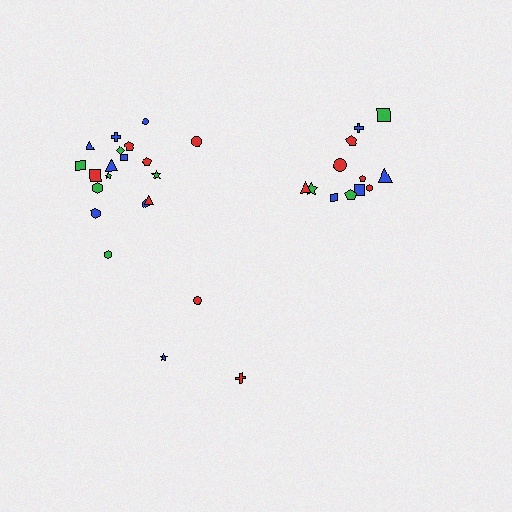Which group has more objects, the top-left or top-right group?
The top-left group.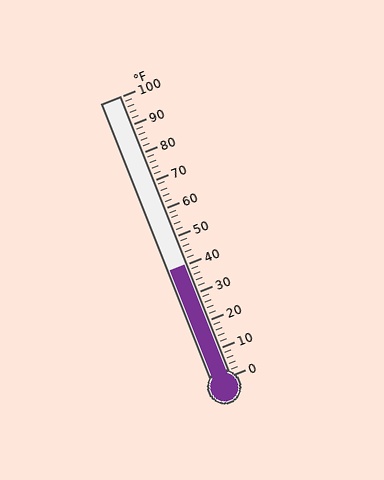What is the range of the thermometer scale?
The thermometer scale ranges from 0°F to 100°F.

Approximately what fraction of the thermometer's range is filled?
The thermometer is filled to approximately 40% of its range.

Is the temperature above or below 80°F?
The temperature is below 80°F.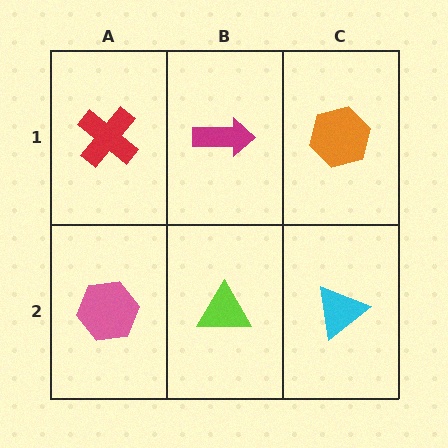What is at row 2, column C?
A cyan triangle.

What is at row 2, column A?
A pink hexagon.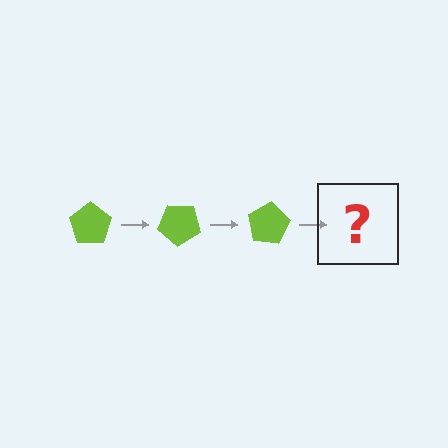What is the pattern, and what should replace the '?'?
The pattern is that the pentagon rotates 40 degrees each step. The '?' should be a lime pentagon rotated 120 degrees.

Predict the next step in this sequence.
The next step is a lime pentagon rotated 120 degrees.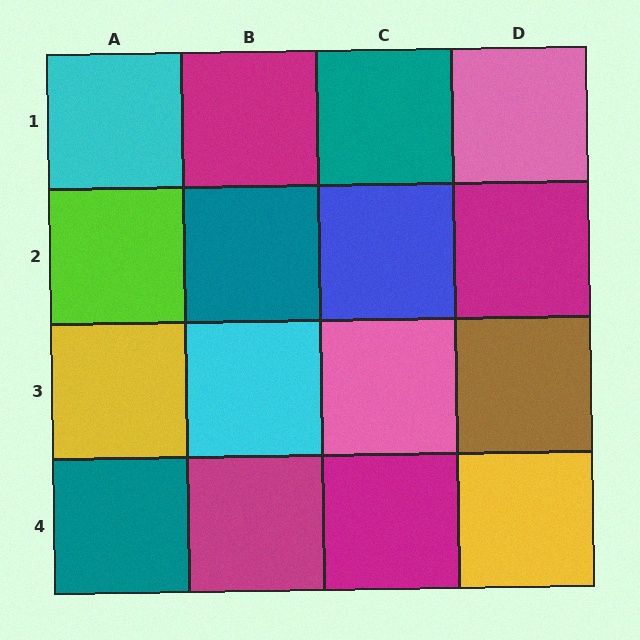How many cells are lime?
1 cell is lime.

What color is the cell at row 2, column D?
Magenta.